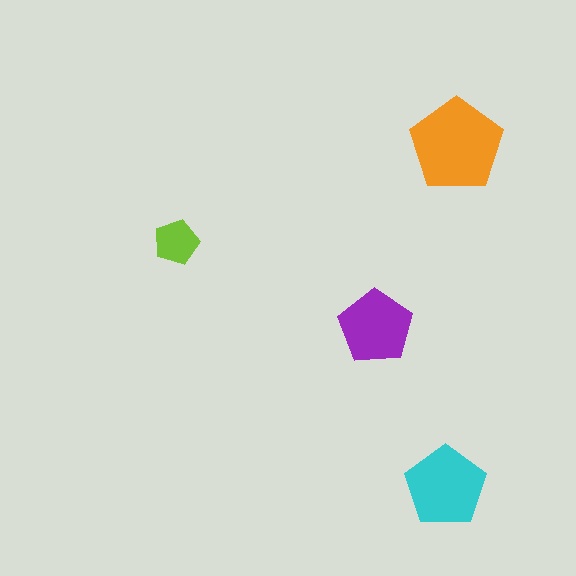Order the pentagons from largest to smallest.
the orange one, the cyan one, the purple one, the lime one.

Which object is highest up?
The orange pentagon is topmost.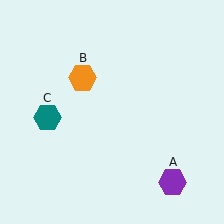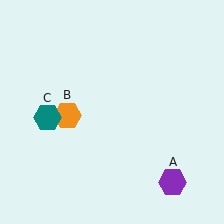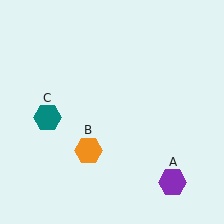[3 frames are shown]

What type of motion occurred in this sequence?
The orange hexagon (object B) rotated counterclockwise around the center of the scene.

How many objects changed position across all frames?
1 object changed position: orange hexagon (object B).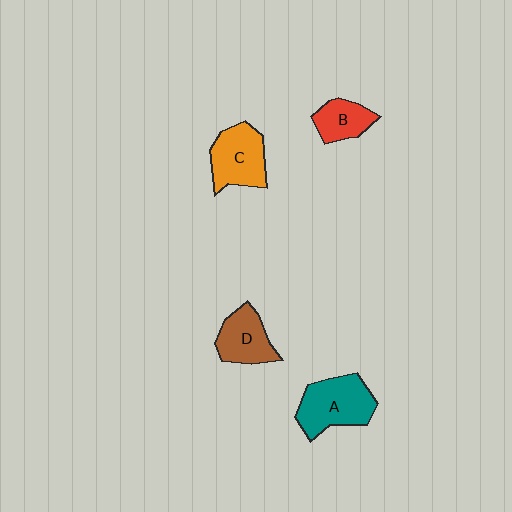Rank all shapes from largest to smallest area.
From largest to smallest: A (teal), C (orange), D (brown), B (red).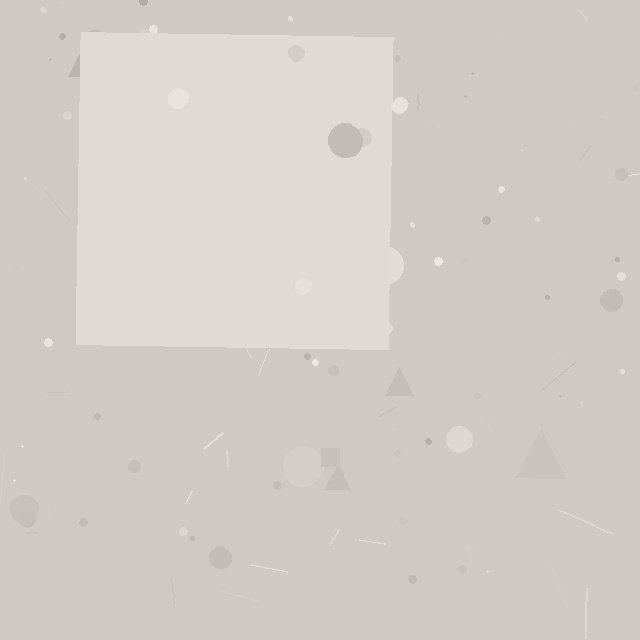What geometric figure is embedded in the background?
A square is embedded in the background.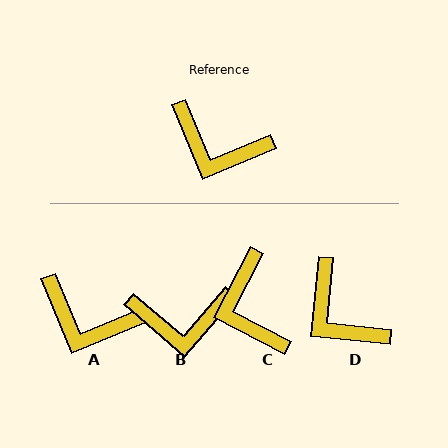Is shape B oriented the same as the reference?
No, it is off by about 27 degrees.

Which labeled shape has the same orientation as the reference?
A.